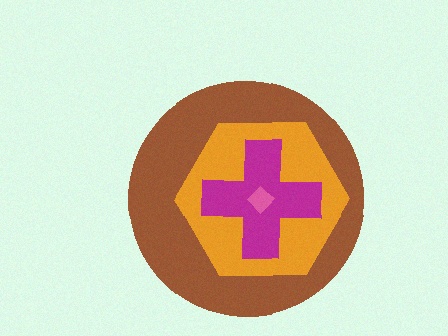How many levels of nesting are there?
4.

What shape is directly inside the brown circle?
The orange hexagon.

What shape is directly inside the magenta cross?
The pink diamond.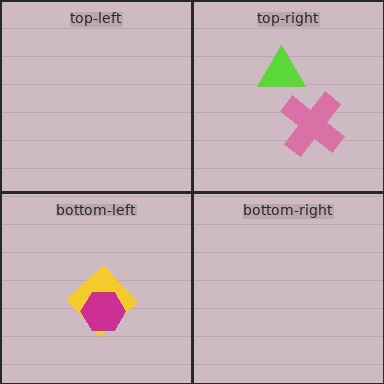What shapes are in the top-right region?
The pink cross, the lime triangle.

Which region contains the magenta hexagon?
The bottom-left region.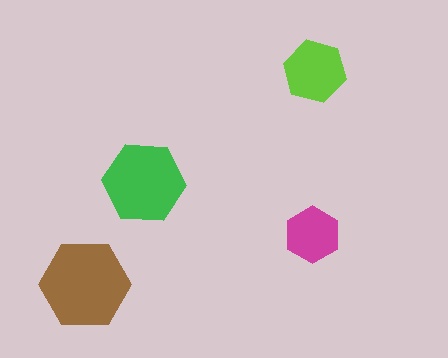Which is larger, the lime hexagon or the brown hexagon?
The brown one.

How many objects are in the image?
There are 4 objects in the image.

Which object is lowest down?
The brown hexagon is bottommost.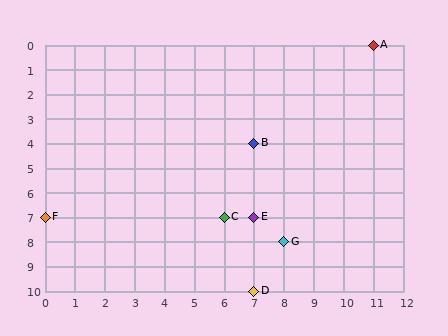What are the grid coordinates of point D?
Point D is at grid coordinates (7, 10).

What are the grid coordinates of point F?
Point F is at grid coordinates (0, 7).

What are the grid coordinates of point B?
Point B is at grid coordinates (7, 4).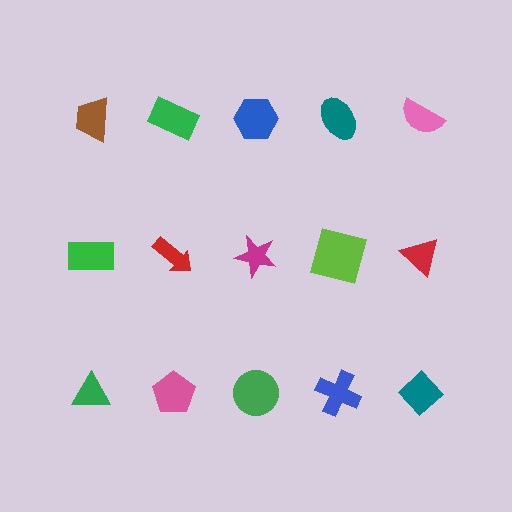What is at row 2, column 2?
A red arrow.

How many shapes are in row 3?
5 shapes.